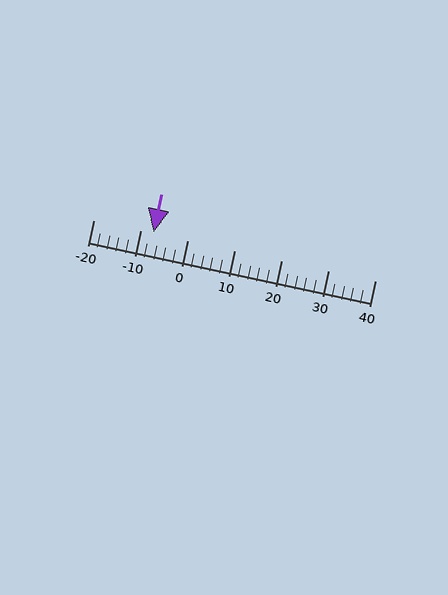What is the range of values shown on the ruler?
The ruler shows values from -20 to 40.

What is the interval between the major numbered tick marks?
The major tick marks are spaced 10 units apart.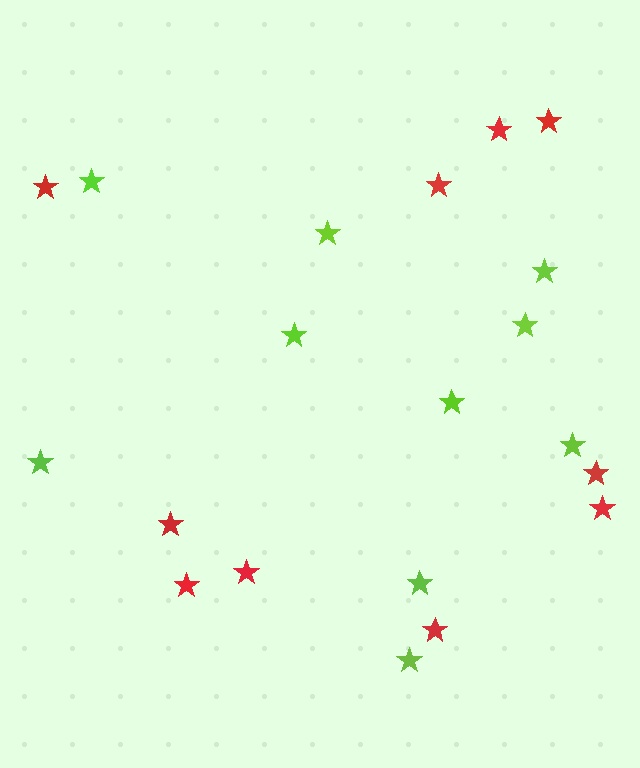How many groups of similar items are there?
There are 2 groups: one group of red stars (10) and one group of lime stars (10).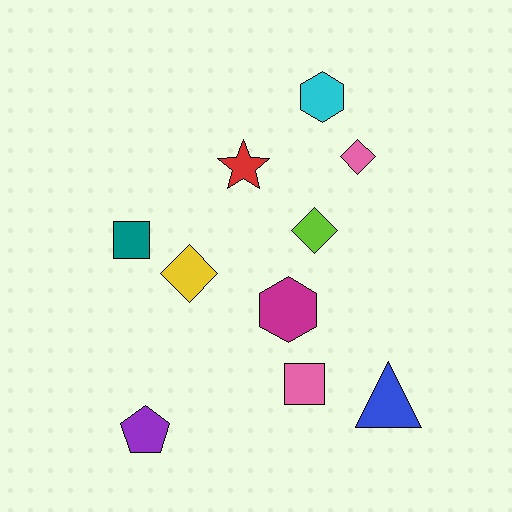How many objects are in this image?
There are 10 objects.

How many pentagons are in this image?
There is 1 pentagon.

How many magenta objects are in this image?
There is 1 magenta object.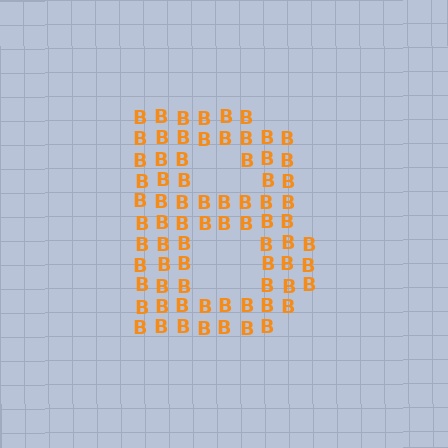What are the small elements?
The small elements are letter B's.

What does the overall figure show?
The overall figure shows the letter B.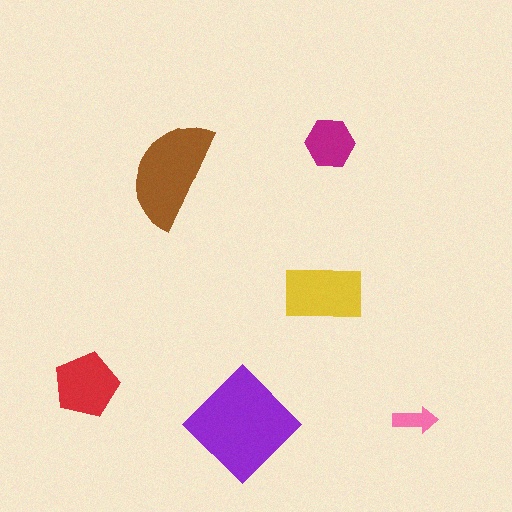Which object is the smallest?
The pink arrow.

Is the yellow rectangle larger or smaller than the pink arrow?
Larger.